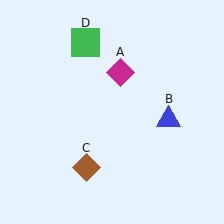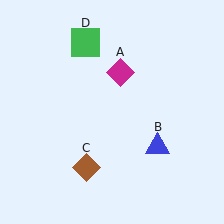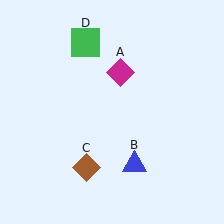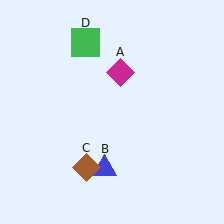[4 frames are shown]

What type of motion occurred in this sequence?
The blue triangle (object B) rotated clockwise around the center of the scene.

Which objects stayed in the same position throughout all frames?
Magenta diamond (object A) and brown diamond (object C) and green square (object D) remained stationary.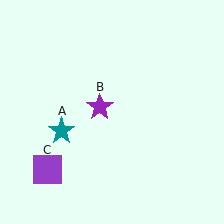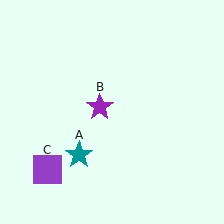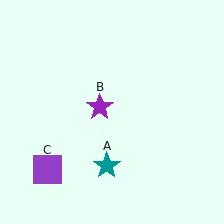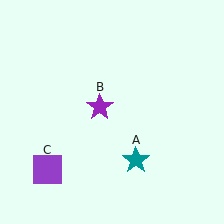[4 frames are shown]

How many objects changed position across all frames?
1 object changed position: teal star (object A).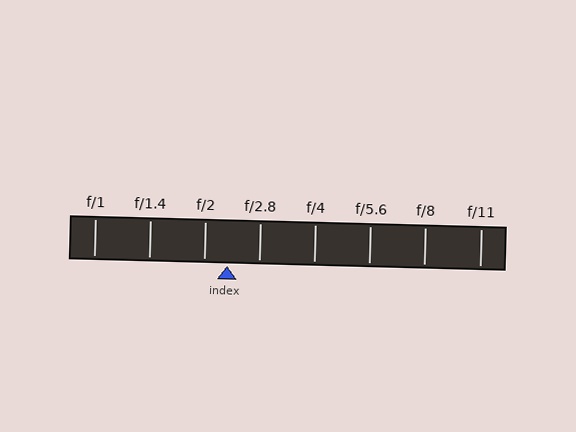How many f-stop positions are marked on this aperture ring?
There are 8 f-stop positions marked.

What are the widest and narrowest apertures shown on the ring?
The widest aperture shown is f/1 and the narrowest is f/11.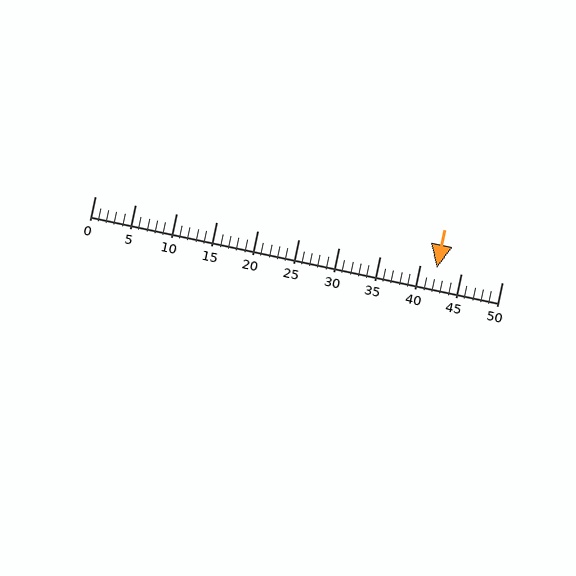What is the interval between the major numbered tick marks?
The major tick marks are spaced 5 units apart.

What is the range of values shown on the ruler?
The ruler shows values from 0 to 50.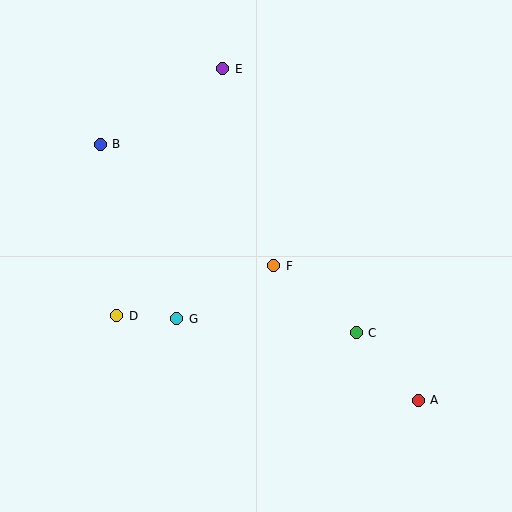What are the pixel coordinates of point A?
Point A is at (418, 401).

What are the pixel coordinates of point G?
Point G is at (177, 319).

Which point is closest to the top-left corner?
Point B is closest to the top-left corner.